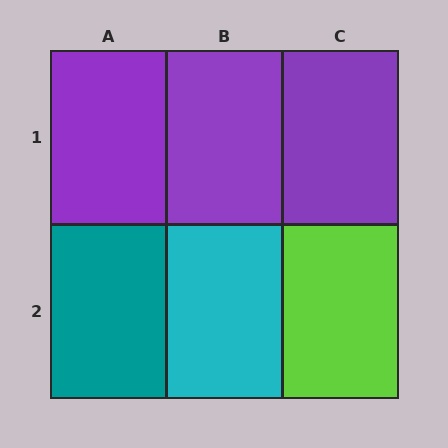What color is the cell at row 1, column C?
Purple.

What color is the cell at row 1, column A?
Purple.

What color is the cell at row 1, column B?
Purple.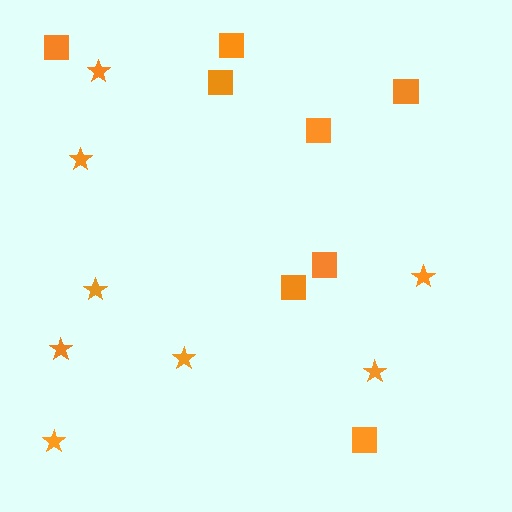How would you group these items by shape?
There are 2 groups: one group of squares (8) and one group of stars (8).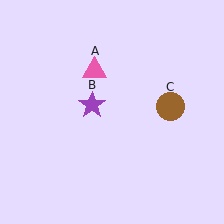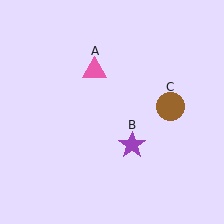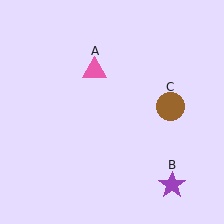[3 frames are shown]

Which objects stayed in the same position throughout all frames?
Pink triangle (object A) and brown circle (object C) remained stationary.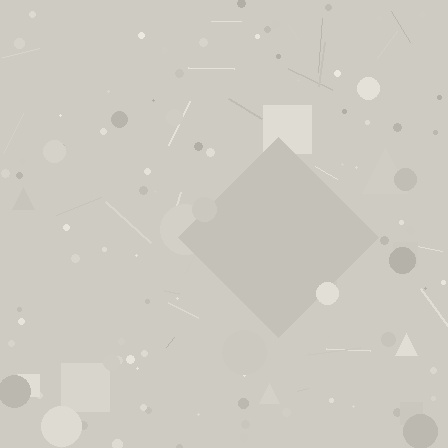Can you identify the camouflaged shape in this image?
The camouflaged shape is a diamond.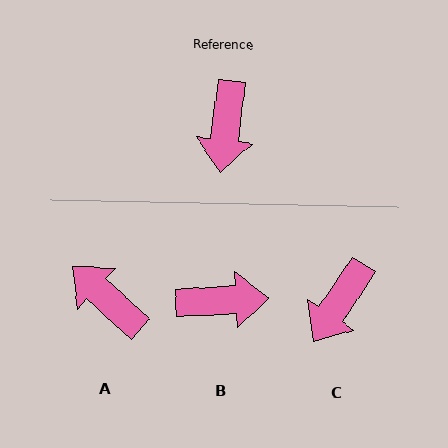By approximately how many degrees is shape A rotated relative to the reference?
Approximately 125 degrees clockwise.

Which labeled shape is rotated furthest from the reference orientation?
A, about 125 degrees away.